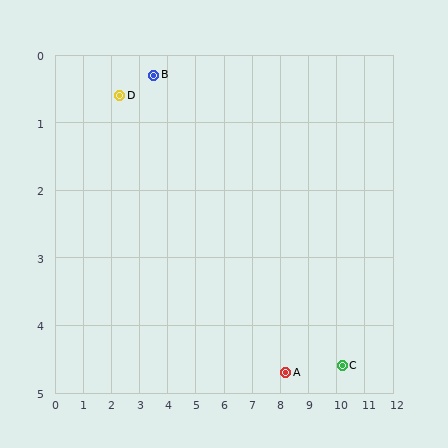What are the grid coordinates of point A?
Point A is at approximately (8.2, 4.7).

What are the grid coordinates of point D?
Point D is at approximately (2.3, 0.6).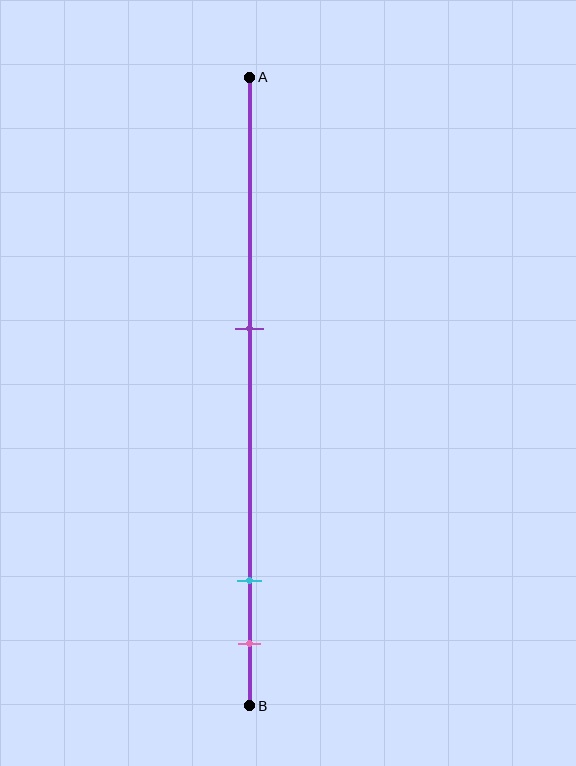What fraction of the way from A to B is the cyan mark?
The cyan mark is approximately 80% (0.8) of the way from A to B.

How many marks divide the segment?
There are 3 marks dividing the segment.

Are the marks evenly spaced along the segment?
No, the marks are not evenly spaced.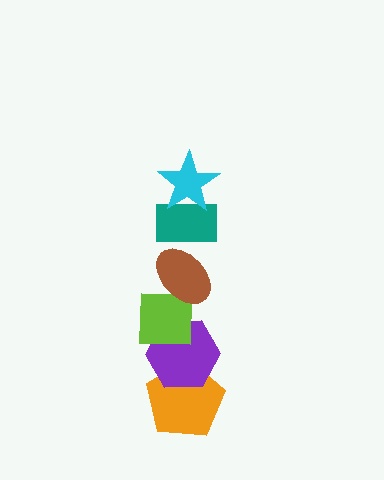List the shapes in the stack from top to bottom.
From top to bottom: the cyan star, the teal rectangle, the brown ellipse, the lime square, the purple hexagon, the orange pentagon.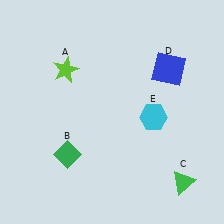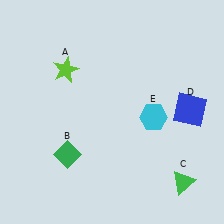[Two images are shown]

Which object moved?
The blue square (D) moved down.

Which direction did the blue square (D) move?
The blue square (D) moved down.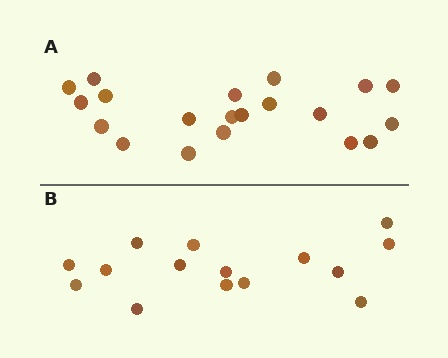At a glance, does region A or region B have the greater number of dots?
Region A (the top region) has more dots.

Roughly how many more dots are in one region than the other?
Region A has about 5 more dots than region B.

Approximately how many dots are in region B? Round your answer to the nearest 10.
About 20 dots. (The exact count is 15, which rounds to 20.)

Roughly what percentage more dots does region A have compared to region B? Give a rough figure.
About 35% more.